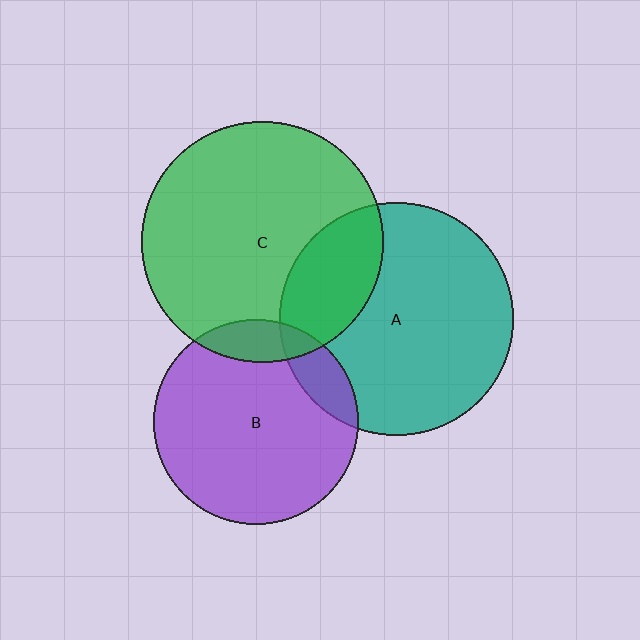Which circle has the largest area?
Circle C (green).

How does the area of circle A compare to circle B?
Approximately 1.3 times.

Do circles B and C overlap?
Yes.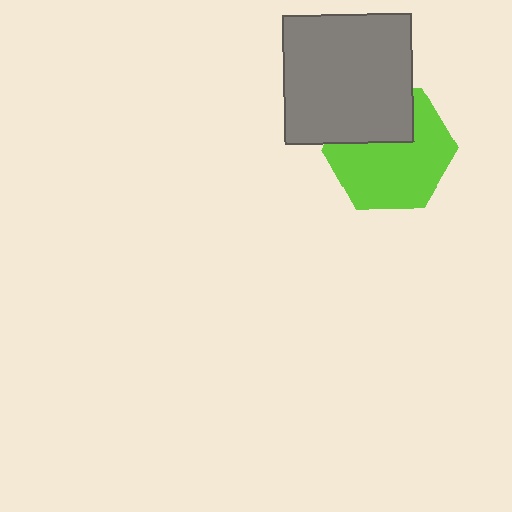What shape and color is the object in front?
The object in front is a gray square.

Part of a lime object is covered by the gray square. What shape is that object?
It is a hexagon.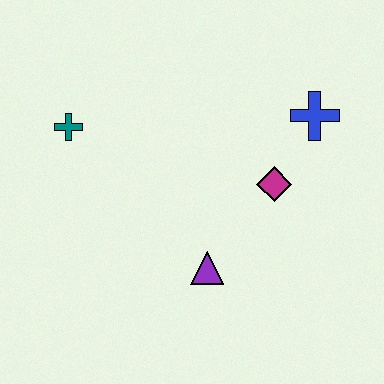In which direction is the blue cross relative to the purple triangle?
The blue cross is above the purple triangle.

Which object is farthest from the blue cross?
The teal cross is farthest from the blue cross.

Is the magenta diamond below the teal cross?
Yes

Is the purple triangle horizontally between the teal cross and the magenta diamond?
Yes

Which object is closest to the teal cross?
The purple triangle is closest to the teal cross.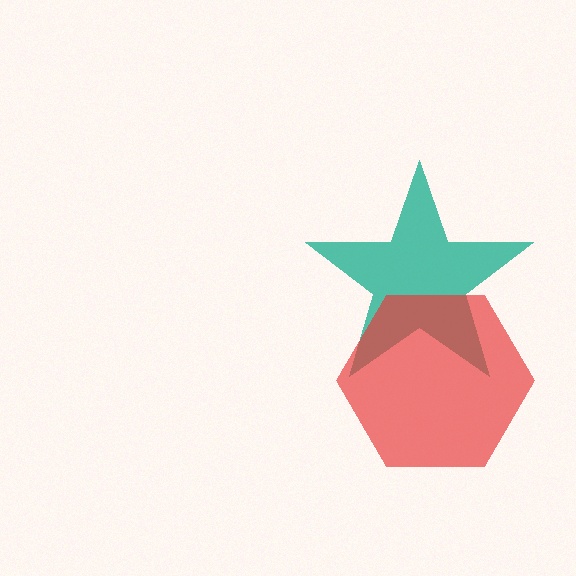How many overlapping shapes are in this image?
There are 2 overlapping shapes in the image.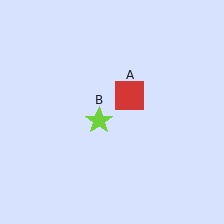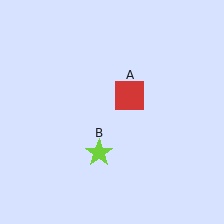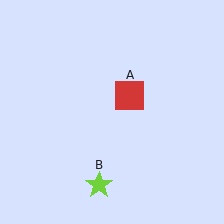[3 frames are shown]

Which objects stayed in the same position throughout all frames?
Red square (object A) remained stationary.